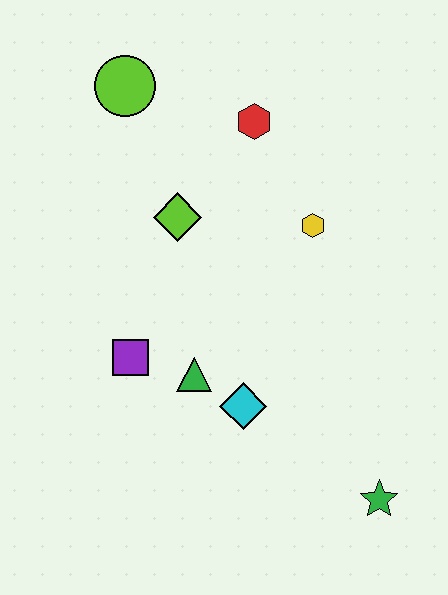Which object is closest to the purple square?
The green triangle is closest to the purple square.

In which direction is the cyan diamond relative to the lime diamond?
The cyan diamond is below the lime diamond.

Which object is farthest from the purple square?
The green star is farthest from the purple square.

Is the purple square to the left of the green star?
Yes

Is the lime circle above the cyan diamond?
Yes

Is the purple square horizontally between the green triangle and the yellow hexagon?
No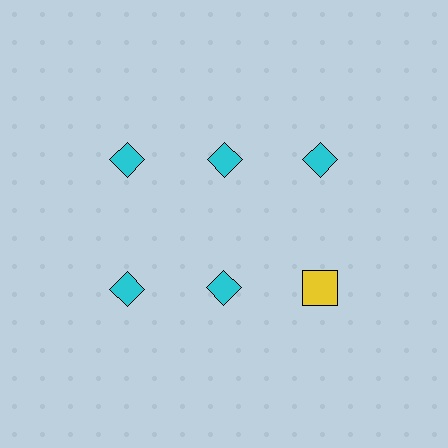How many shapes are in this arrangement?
There are 6 shapes arranged in a grid pattern.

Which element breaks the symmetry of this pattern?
The yellow square in the second row, center column breaks the symmetry. All other shapes are cyan diamonds.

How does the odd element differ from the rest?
It differs in both color (yellow instead of cyan) and shape (square instead of diamond).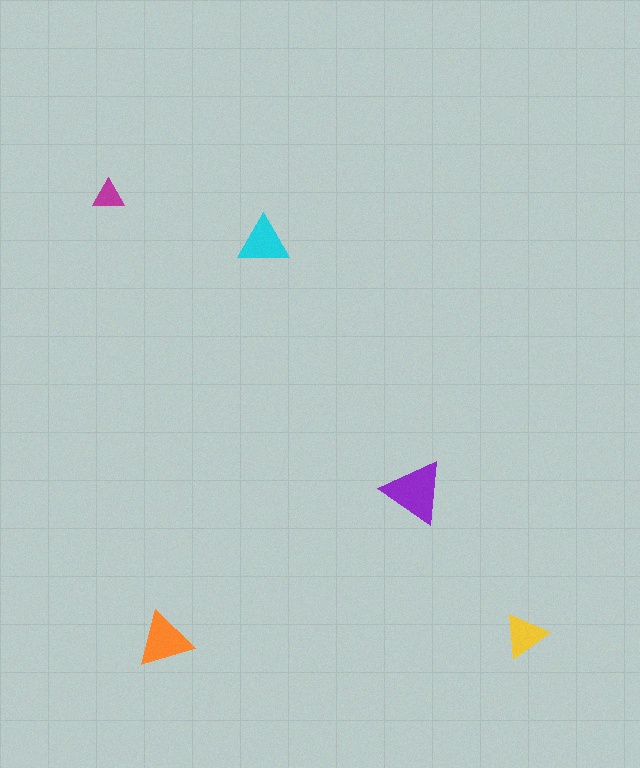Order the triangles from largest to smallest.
the purple one, the orange one, the cyan one, the yellow one, the magenta one.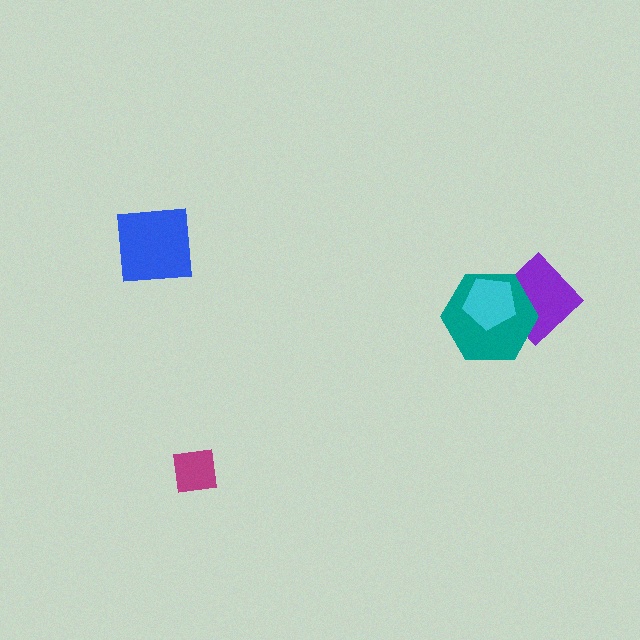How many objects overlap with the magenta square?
0 objects overlap with the magenta square.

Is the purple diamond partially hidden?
Yes, it is partially covered by another shape.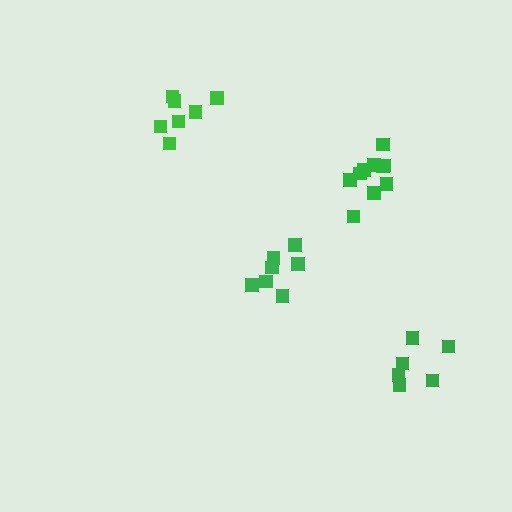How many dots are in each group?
Group 1: 6 dots, Group 2: 7 dots, Group 3: 10 dots, Group 4: 7 dots (30 total).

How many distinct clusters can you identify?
There are 4 distinct clusters.